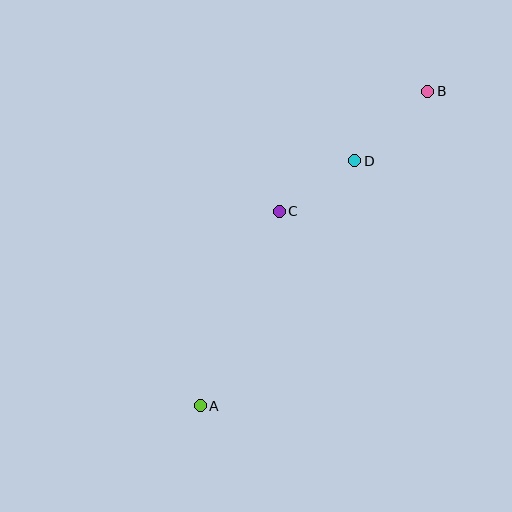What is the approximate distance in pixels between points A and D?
The distance between A and D is approximately 290 pixels.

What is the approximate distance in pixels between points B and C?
The distance between B and C is approximately 191 pixels.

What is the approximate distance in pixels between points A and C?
The distance between A and C is approximately 210 pixels.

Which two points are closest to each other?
Points C and D are closest to each other.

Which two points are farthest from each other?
Points A and B are farthest from each other.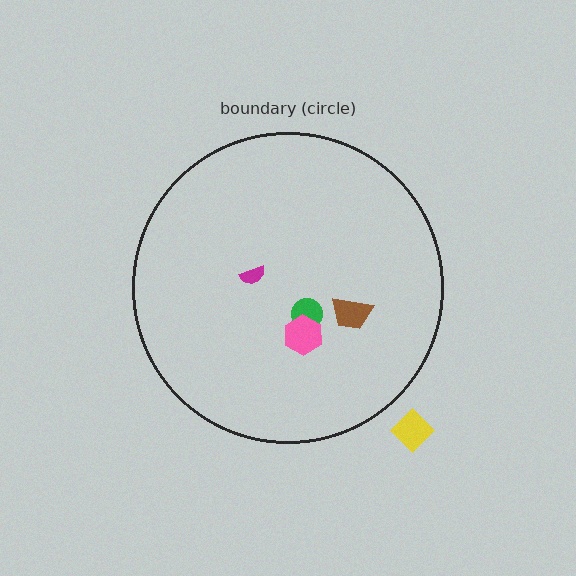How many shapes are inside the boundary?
4 inside, 1 outside.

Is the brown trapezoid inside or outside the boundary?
Inside.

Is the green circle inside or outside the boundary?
Inside.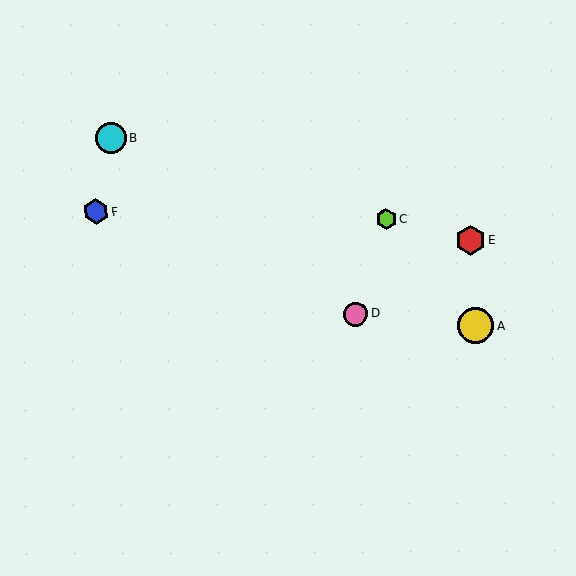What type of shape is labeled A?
Shape A is a yellow circle.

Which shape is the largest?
The yellow circle (labeled A) is the largest.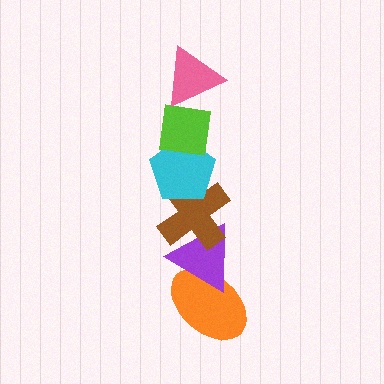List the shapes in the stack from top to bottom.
From top to bottom: the pink triangle, the lime square, the cyan pentagon, the brown cross, the purple triangle, the orange ellipse.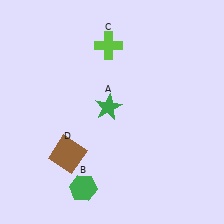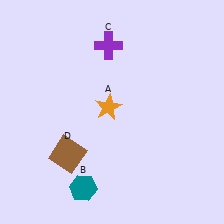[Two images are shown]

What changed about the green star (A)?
In Image 1, A is green. In Image 2, it changed to orange.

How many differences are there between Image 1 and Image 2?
There are 3 differences between the two images.